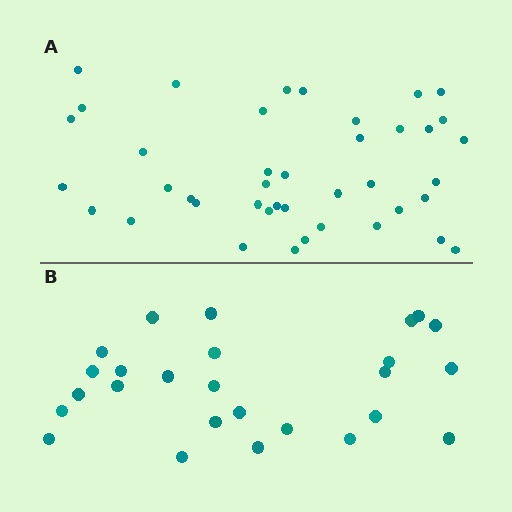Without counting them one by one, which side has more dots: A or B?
Region A (the top region) has more dots.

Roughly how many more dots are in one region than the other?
Region A has approximately 15 more dots than region B.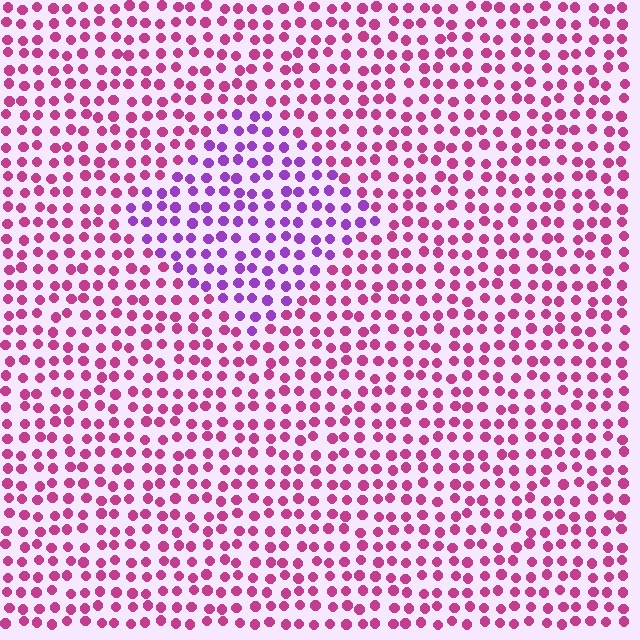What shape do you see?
I see a diamond.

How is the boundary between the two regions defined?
The boundary is defined purely by a slight shift in hue (about 43 degrees). Spacing, size, and orientation are identical on both sides.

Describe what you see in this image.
The image is filled with small magenta elements in a uniform arrangement. A diamond-shaped region is visible where the elements are tinted to a slightly different hue, forming a subtle color boundary.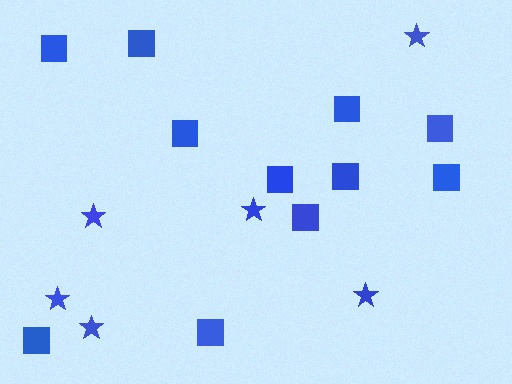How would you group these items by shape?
There are 2 groups: one group of stars (6) and one group of squares (11).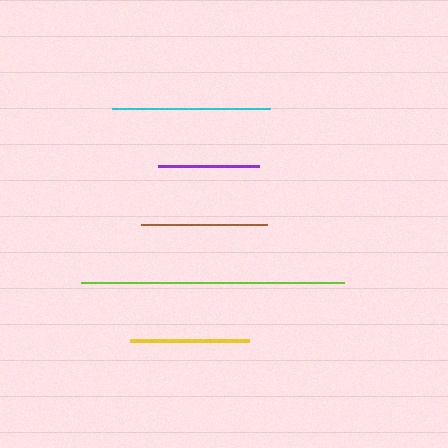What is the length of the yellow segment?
The yellow segment is approximately 119 pixels long.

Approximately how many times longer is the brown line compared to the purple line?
The brown line is approximately 1.2 times the length of the purple line.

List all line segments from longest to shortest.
From longest to shortest: lime, cyan, brown, yellow, purple.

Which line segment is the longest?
The lime line is the longest at approximately 263 pixels.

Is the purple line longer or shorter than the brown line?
The brown line is longer than the purple line.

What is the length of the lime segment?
The lime segment is approximately 263 pixels long.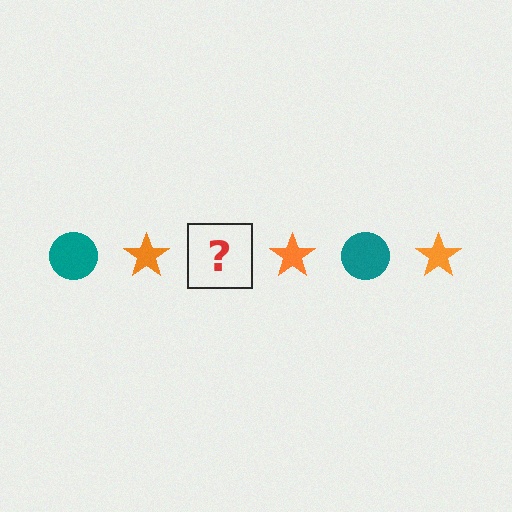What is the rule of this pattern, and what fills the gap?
The rule is that the pattern alternates between teal circle and orange star. The gap should be filled with a teal circle.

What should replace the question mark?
The question mark should be replaced with a teal circle.